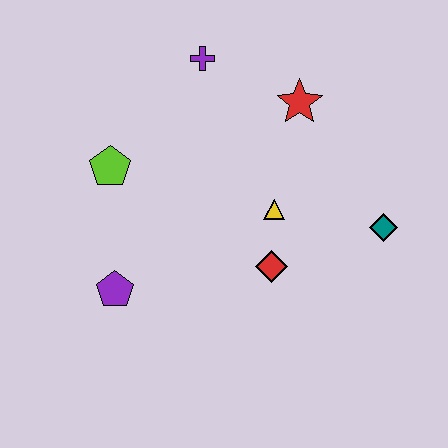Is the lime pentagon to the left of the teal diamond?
Yes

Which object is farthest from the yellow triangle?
The purple pentagon is farthest from the yellow triangle.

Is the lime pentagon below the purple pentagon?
No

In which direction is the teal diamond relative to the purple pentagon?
The teal diamond is to the right of the purple pentagon.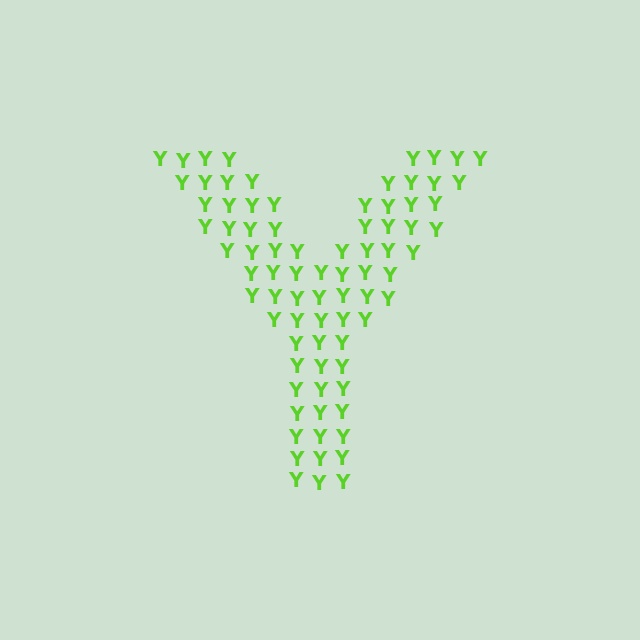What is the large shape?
The large shape is the letter Y.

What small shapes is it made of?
It is made of small letter Y's.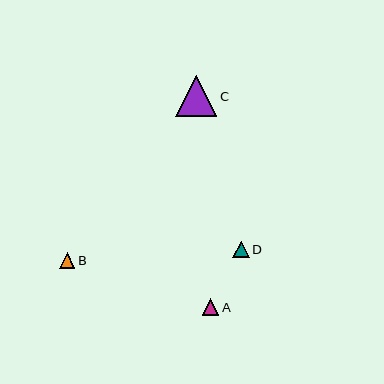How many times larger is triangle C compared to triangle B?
Triangle C is approximately 2.7 times the size of triangle B.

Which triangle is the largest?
Triangle C is the largest with a size of approximately 41 pixels.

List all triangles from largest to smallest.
From largest to smallest: C, D, A, B.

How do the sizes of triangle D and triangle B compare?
Triangle D and triangle B are approximately the same size.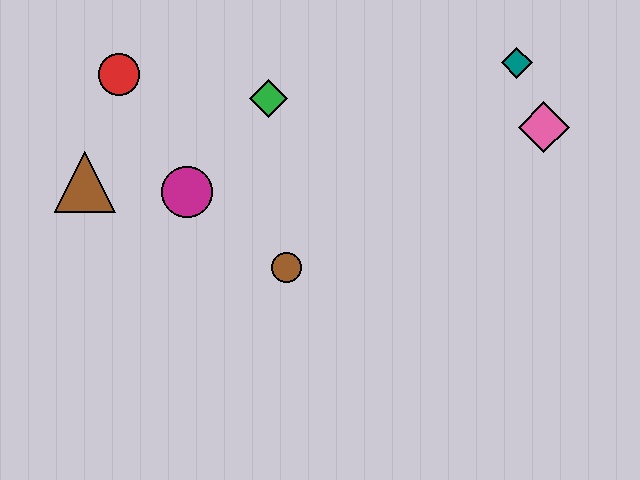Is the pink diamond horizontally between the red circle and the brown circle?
No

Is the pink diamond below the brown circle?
No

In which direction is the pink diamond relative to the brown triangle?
The pink diamond is to the right of the brown triangle.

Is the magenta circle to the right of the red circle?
Yes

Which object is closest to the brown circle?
The magenta circle is closest to the brown circle.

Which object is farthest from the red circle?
The pink diamond is farthest from the red circle.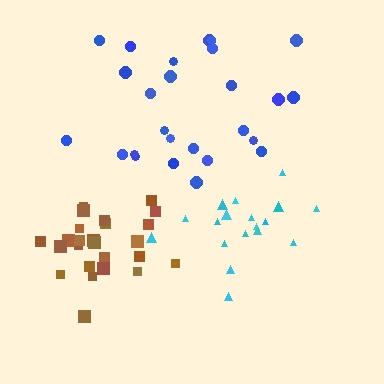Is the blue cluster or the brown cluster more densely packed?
Brown.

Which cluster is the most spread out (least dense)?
Cyan.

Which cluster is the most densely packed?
Brown.